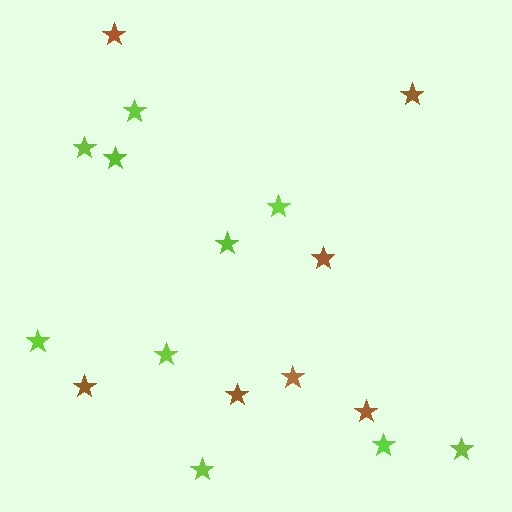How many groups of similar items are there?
There are 2 groups: one group of brown stars (7) and one group of lime stars (10).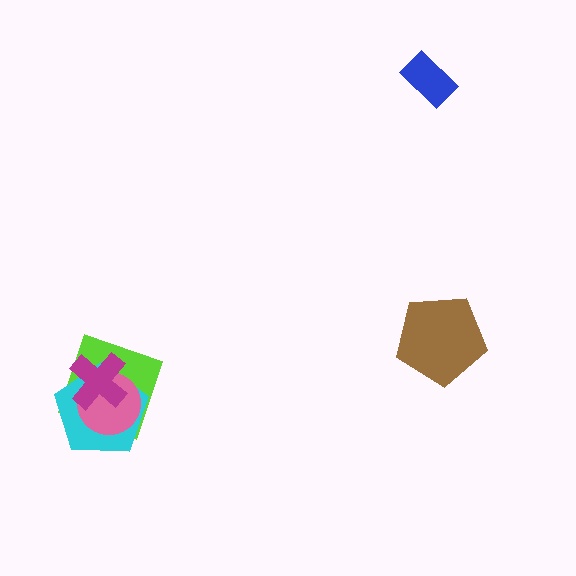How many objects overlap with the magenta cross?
3 objects overlap with the magenta cross.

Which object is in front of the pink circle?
The magenta cross is in front of the pink circle.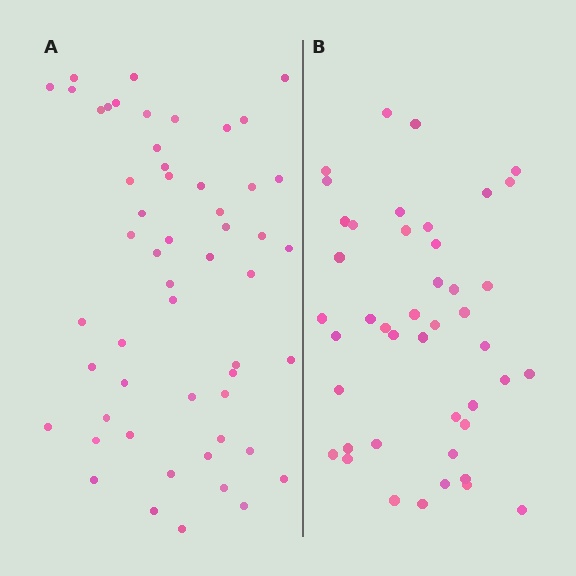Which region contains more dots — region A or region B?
Region A (the left region) has more dots.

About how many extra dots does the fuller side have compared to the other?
Region A has roughly 10 or so more dots than region B.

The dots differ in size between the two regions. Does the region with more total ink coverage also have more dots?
No. Region B has more total ink coverage because its dots are larger, but region A actually contains more individual dots. Total area can be misleading — the number of items is what matters here.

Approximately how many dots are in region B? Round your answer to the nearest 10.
About 40 dots. (The exact count is 44, which rounds to 40.)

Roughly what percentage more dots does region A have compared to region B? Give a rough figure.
About 25% more.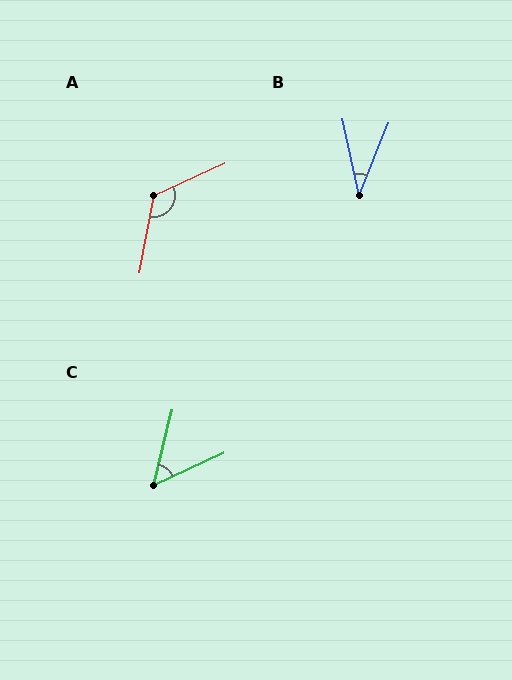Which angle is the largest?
A, at approximately 125 degrees.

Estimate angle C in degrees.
Approximately 51 degrees.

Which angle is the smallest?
B, at approximately 34 degrees.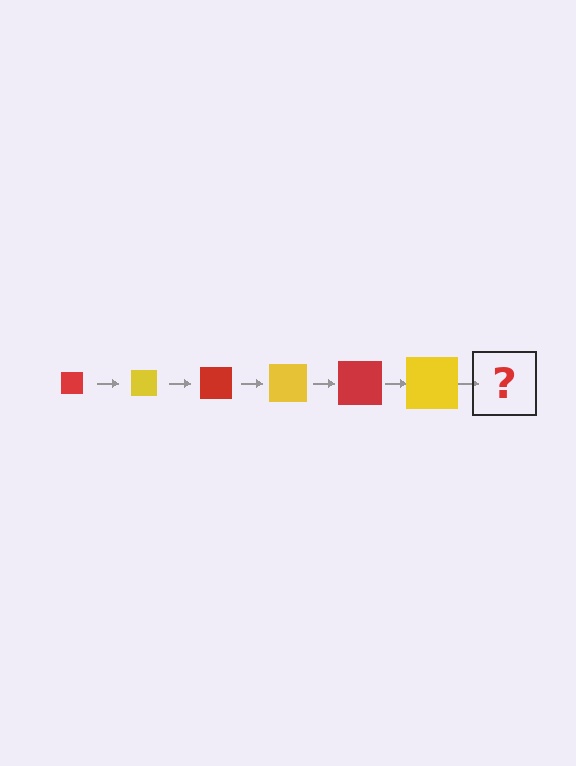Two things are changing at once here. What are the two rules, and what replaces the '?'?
The two rules are that the square grows larger each step and the color cycles through red and yellow. The '?' should be a red square, larger than the previous one.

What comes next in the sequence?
The next element should be a red square, larger than the previous one.